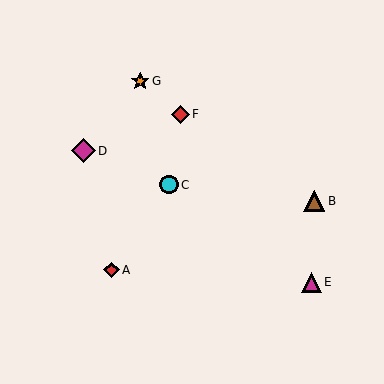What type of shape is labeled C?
Shape C is a cyan circle.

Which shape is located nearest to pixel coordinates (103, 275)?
The red diamond (labeled A) at (112, 270) is nearest to that location.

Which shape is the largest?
The magenta diamond (labeled D) is the largest.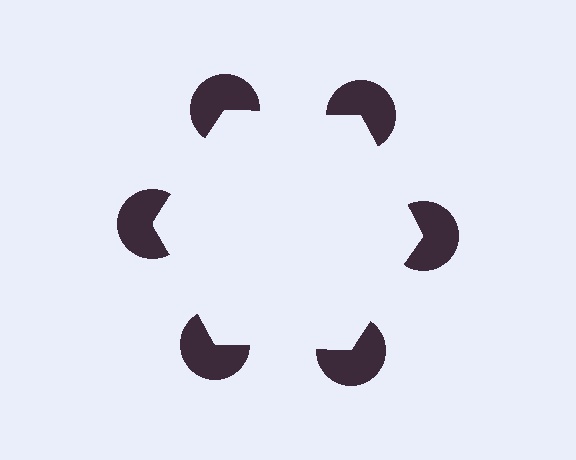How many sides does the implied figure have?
6 sides.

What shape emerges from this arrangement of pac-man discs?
An illusory hexagon — its edges are inferred from the aligned wedge cuts in the pac-man discs, not physically drawn.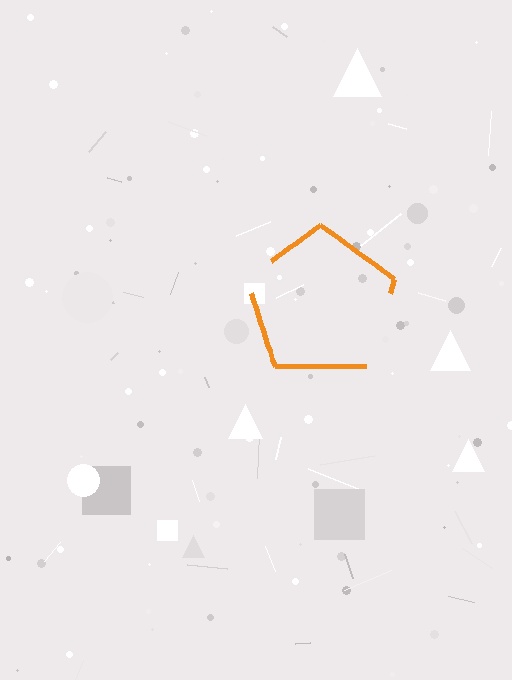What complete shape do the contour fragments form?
The contour fragments form a pentagon.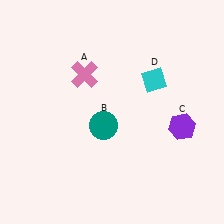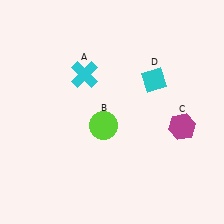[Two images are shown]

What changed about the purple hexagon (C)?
In Image 1, C is purple. In Image 2, it changed to magenta.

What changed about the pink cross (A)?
In Image 1, A is pink. In Image 2, it changed to cyan.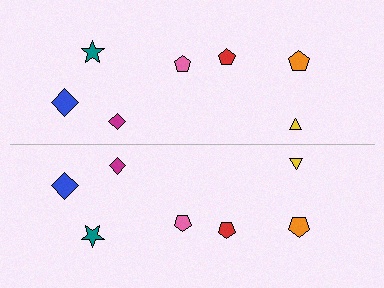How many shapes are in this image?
There are 14 shapes in this image.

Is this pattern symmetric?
Yes, this pattern has bilateral (reflection) symmetry.